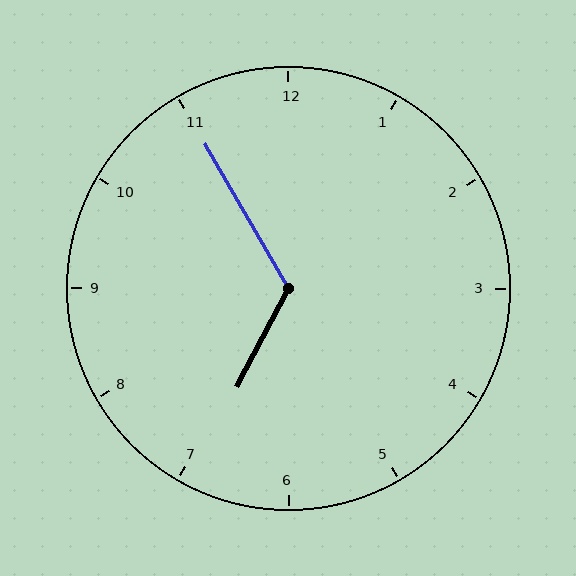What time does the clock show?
6:55.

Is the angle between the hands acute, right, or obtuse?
It is obtuse.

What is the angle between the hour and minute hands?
Approximately 122 degrees.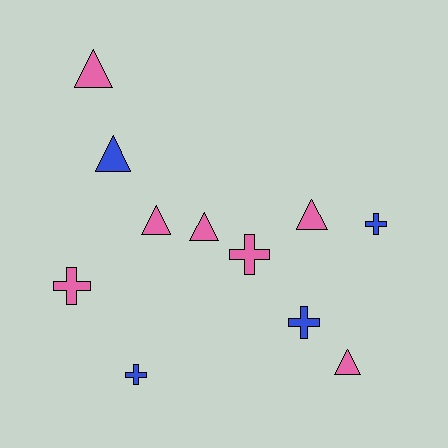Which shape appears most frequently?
Triangle, with 6 objects.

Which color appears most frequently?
Pink, with 7 objects.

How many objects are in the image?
There are 11 objects.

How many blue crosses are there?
There are 3 blue crosses.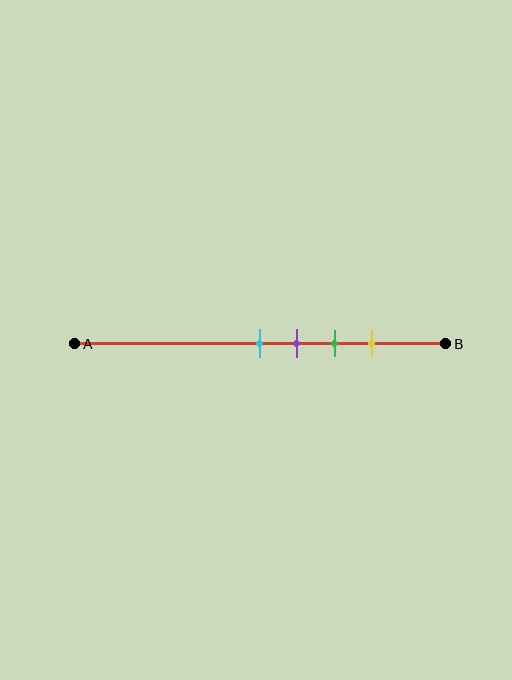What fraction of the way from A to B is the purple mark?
The purple mark is approximately 60% (0.6) of the way from A to B.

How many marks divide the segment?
There are 4 marks dividing the segment.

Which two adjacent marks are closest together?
The cyan and purple marks are the closest adjacent pair.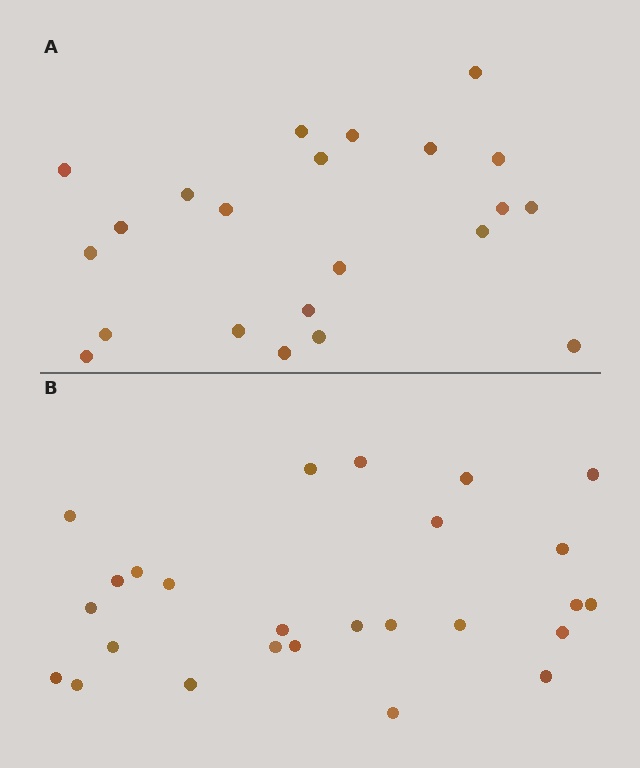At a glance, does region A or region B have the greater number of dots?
Region B (the bottom region) has more dots.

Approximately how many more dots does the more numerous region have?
Region B has about 4 more dots than region A.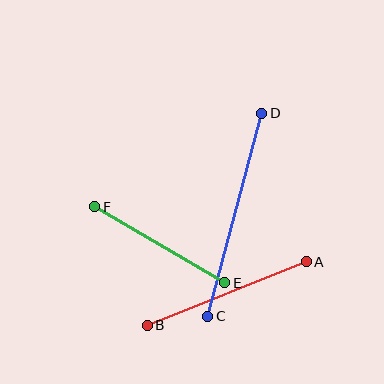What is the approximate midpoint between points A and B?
The midpoint is at approximately (227, 294) pixels.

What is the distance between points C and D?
The distance is approximately 210 pixels.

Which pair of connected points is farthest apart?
Points C and D are farthest apart.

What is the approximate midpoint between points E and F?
The midpoint is at approximately (160, 245) pixels.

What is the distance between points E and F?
The distance is approximately 150 pixels.